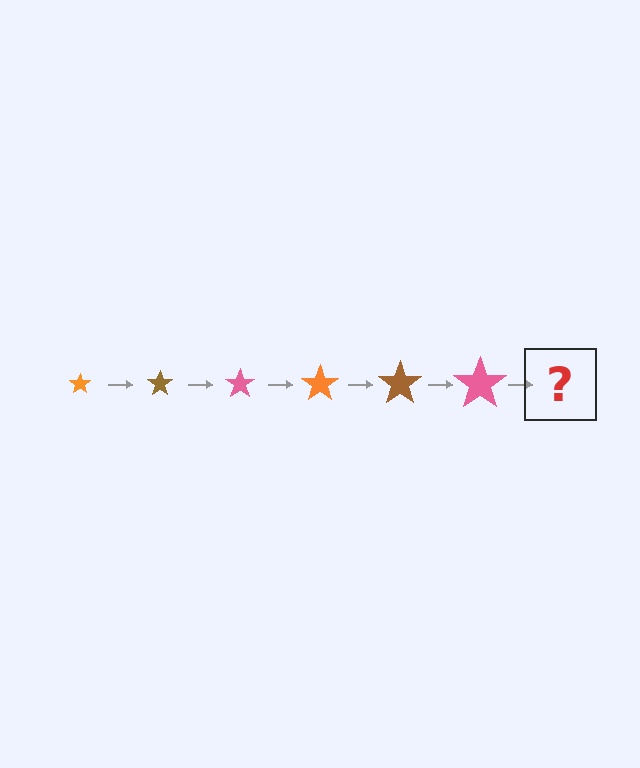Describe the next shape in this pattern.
It should be an orange star, larger than the previous one.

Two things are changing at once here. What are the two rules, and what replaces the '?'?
The two rules are that the star grows larger each step and the color cycles through orange, brown, and pink. The '?' should be an orange star, larger than the previous one.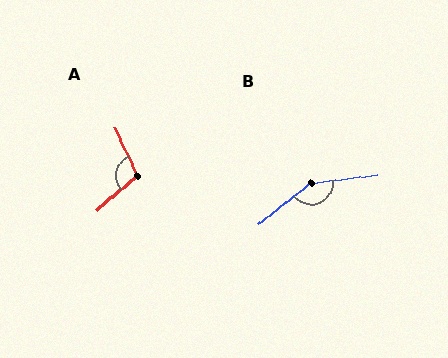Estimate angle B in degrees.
Approximately 148 degrees.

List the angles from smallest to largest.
A (106°), B (148°).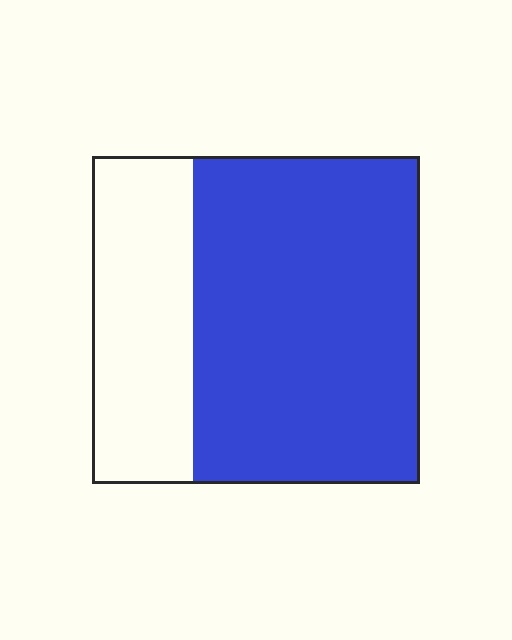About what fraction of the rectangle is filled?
About two thirds (2/3).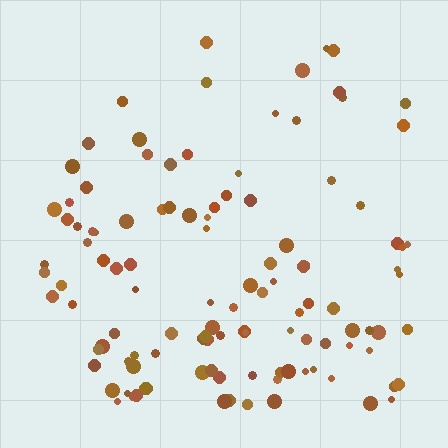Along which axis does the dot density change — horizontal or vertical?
Vertical.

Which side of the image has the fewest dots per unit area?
The top.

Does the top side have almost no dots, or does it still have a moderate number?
Still a moderate number, just noticeably fewer than the bottom.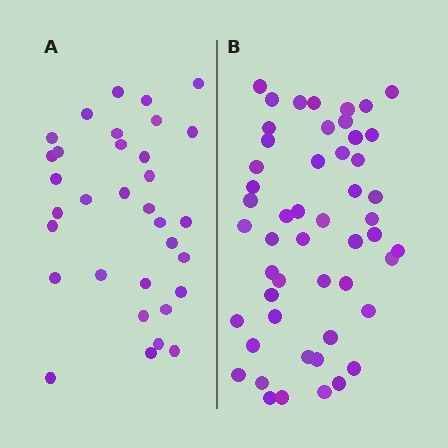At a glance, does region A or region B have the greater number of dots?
Region B (the right region) has more dots.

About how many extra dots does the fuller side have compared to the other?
Region B has approximately 20 more dots than region A.